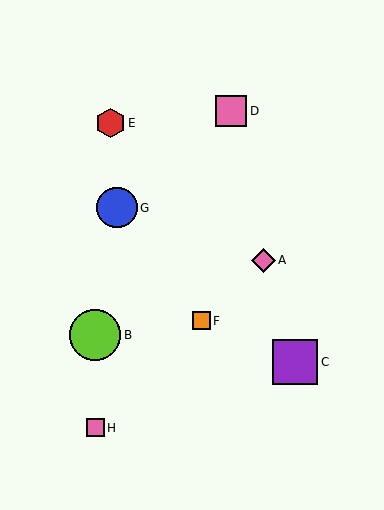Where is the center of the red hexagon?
The center of the red hexagon is at (110, 123).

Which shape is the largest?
The lime circle (labeled B) is the largest.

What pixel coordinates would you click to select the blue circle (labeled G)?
Click at (117, 208) to select the blue circle G.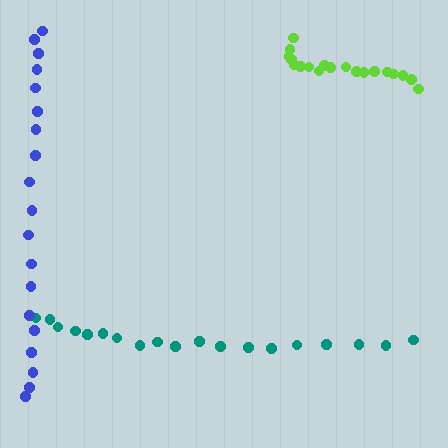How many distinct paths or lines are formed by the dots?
There are 3 distinct paths.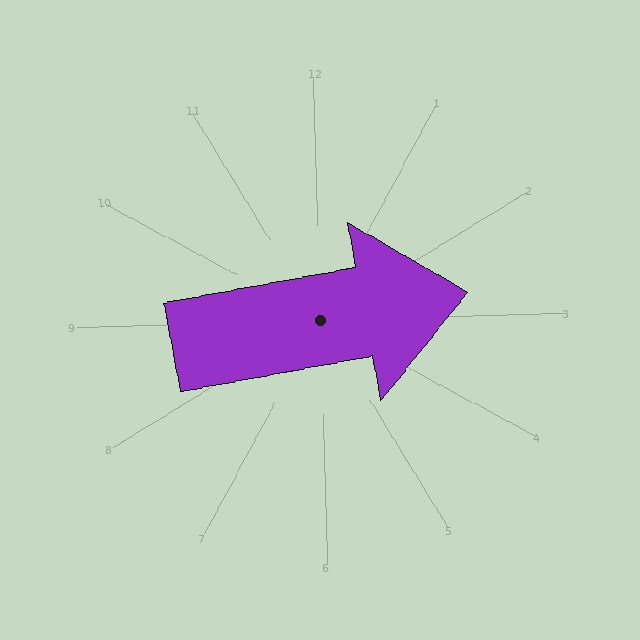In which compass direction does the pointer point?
East.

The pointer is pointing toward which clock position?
Roughly 3 o'clock.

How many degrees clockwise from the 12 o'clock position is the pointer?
Approximately 81 degrees.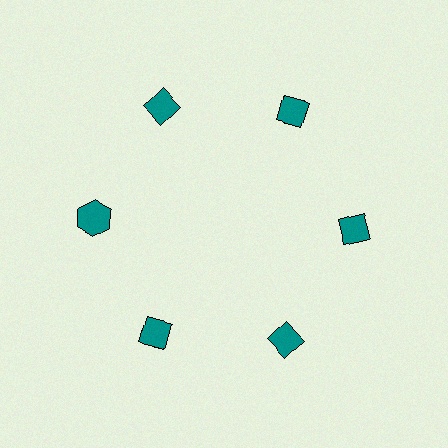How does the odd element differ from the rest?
It has a different shape: hexagon instead of diamond.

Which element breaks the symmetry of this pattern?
The teal hexagon at roughly the 9 o'clock position breaks the symmetry. All other shapes are teal diamonds.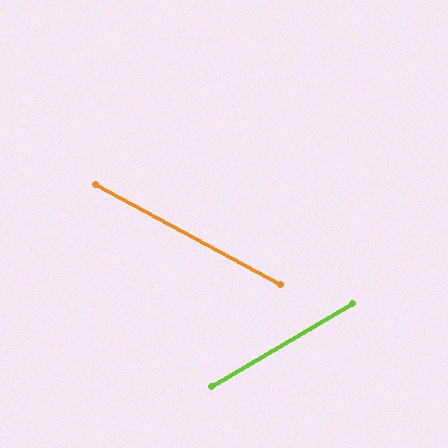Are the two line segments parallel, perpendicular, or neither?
Neither parallel nor perpendicular — they differ by about 59°.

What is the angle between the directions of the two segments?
Approximately 59 degrees.